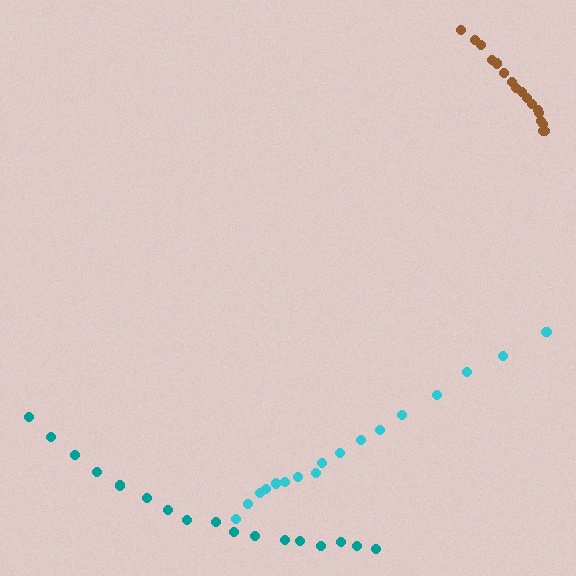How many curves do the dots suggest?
There are 3 distinct paths.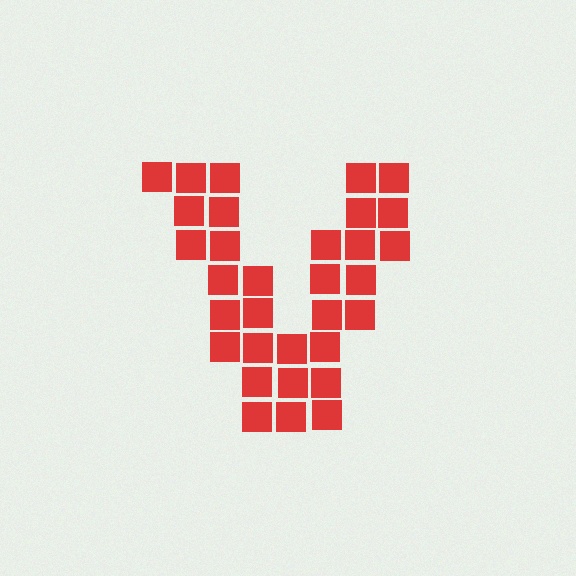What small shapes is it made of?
It is made of small squares.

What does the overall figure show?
The overall figure shows the letter V.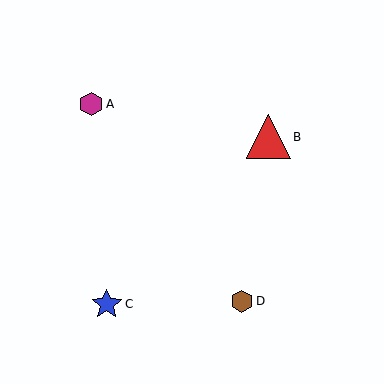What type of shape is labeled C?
Shape C is a blue star.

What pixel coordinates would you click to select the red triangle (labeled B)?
Click at (268, 137) to select the red triangle B.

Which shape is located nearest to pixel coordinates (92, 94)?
The magenta hexagon (labeled A) at (91, 104) is nearest to that location.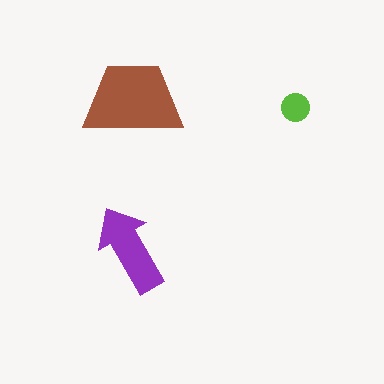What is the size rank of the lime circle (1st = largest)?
3rd.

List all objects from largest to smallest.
The brown trapezoid, the purple arrow, the lime circle.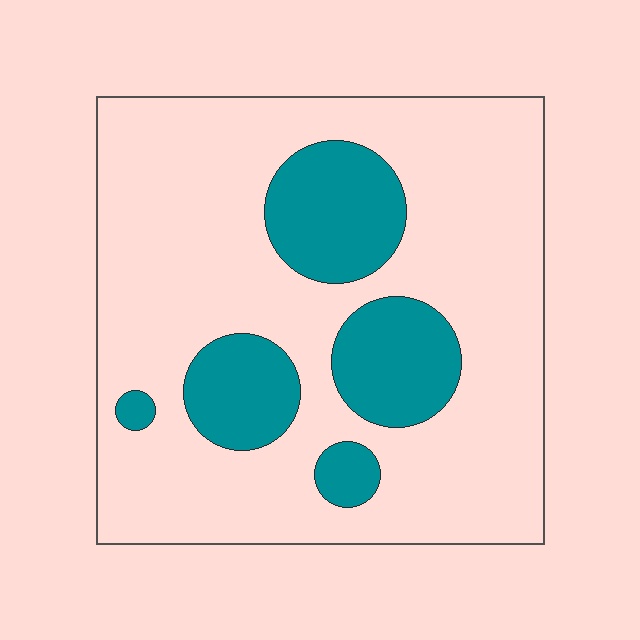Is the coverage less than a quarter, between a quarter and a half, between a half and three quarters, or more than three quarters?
Less than a quarter.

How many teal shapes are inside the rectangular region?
5.